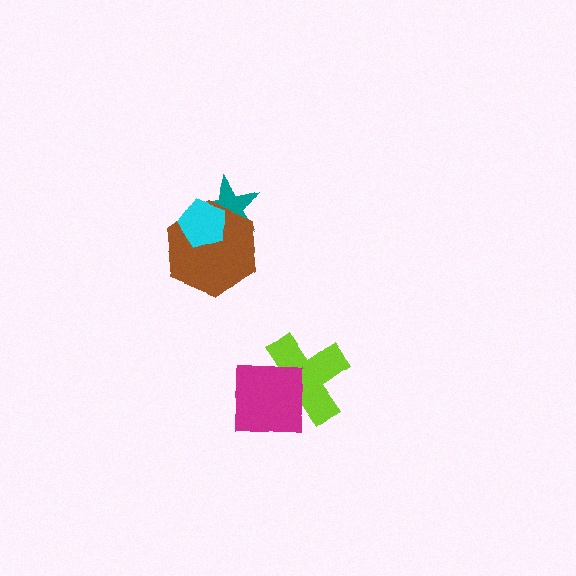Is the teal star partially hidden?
Yes, it is partially covered by another shape.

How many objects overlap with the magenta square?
1 object overlaps with the magenta square.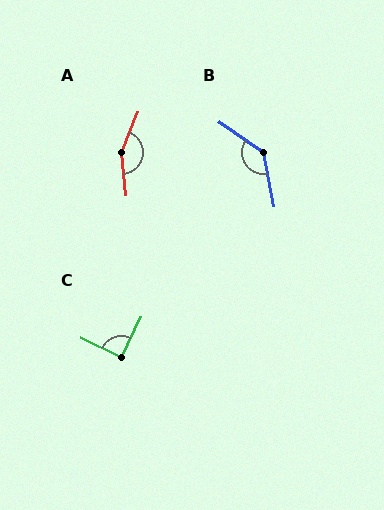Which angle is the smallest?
C, at approximately 89 degrees.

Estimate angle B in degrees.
Approximately 136 degrees.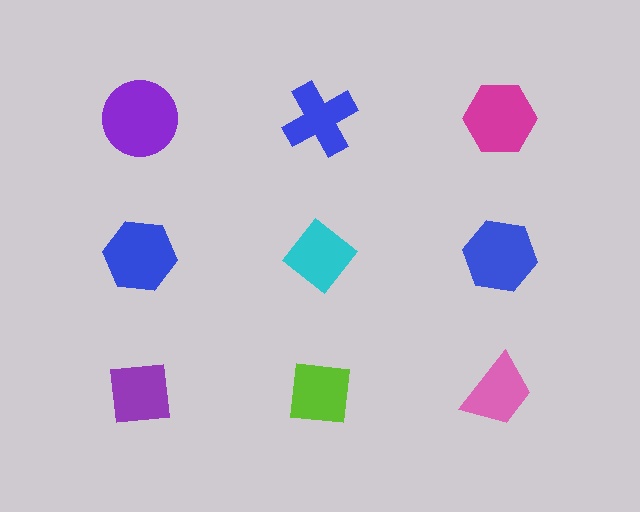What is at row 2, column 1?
A blue hexagon.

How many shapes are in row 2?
3 shapes.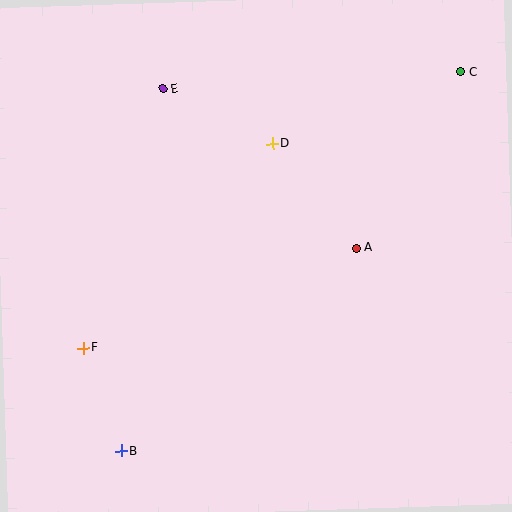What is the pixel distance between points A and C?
The distance between A and C is 205 pixels.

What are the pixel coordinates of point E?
Point E is at (163, 89).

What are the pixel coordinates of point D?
Point D is at (273, 144).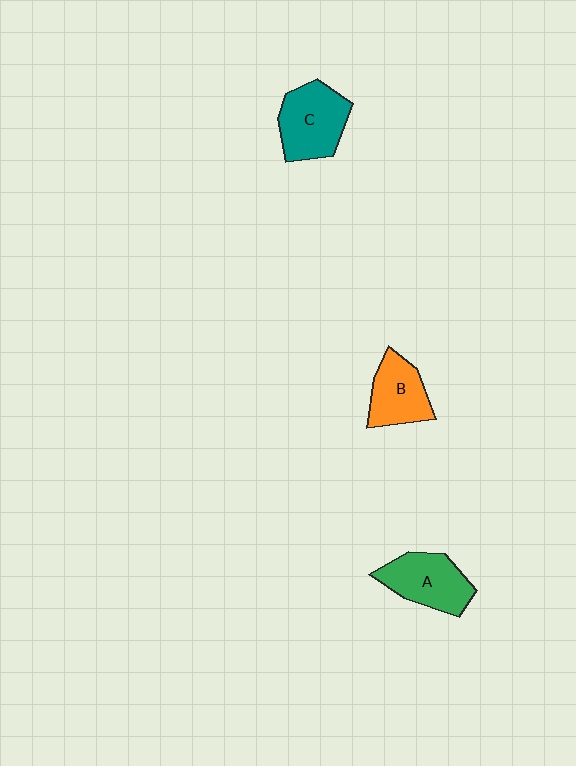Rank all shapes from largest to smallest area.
From largest to smallest: C (teal), A (green), B (orange).